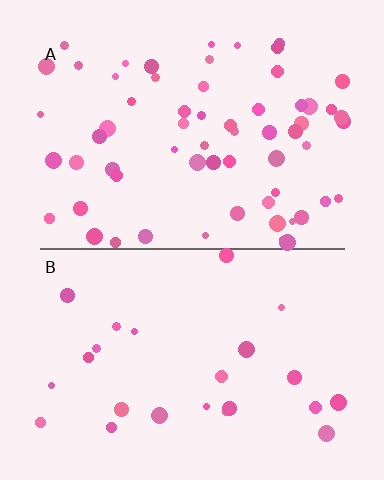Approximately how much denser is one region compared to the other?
Approximately 2.6× — region A over region B.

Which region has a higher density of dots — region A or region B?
A (the top).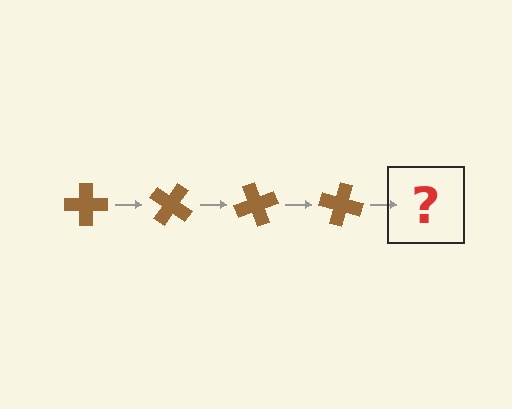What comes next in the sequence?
The next element should be a brown cross rotated 140 degrees.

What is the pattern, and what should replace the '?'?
The pattern is that the cross rotates 35 degrees each step. The '?' should be a brown cross rotated 140 degrees.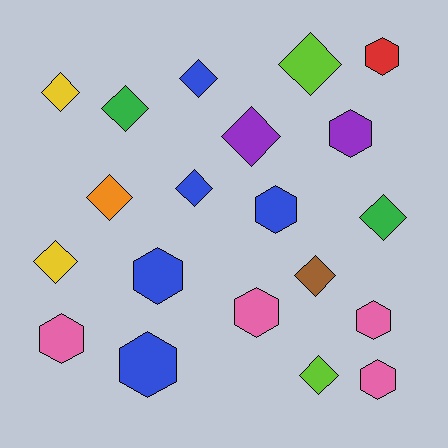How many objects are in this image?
There are 20 objects.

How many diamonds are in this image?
There are 11 diamonds.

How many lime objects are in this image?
There are 2 lime objects.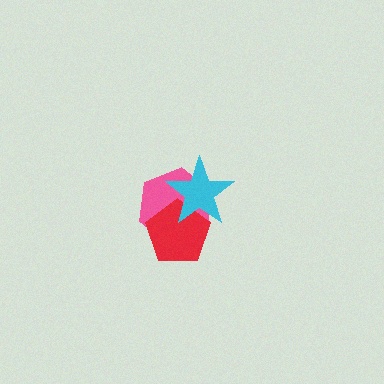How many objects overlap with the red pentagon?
2 objects overlap with the red pentagon.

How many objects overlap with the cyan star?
2 objects overlap with the cyan star.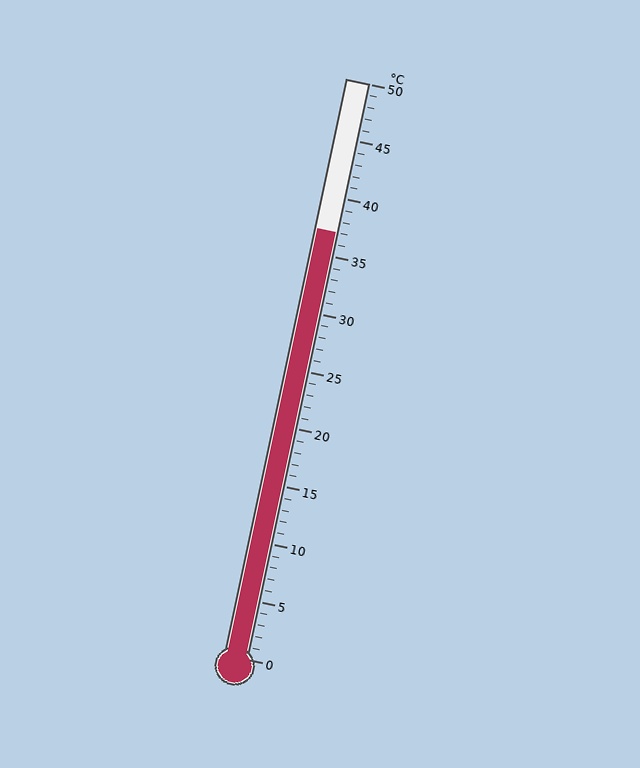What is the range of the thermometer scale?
The thermometer scale ranges from 0°C to 50°C.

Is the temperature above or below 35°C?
The temperature is above 35°C.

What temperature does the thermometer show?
The thermometer shows approximately 37°C.